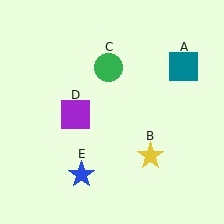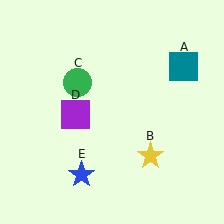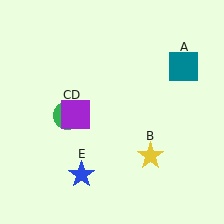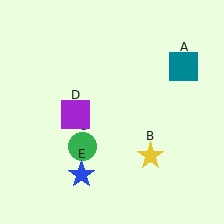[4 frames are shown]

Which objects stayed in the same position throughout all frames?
Teal square (object A) and yellow star (object B) and purple square (object D) and blue star (object E) remained stationary.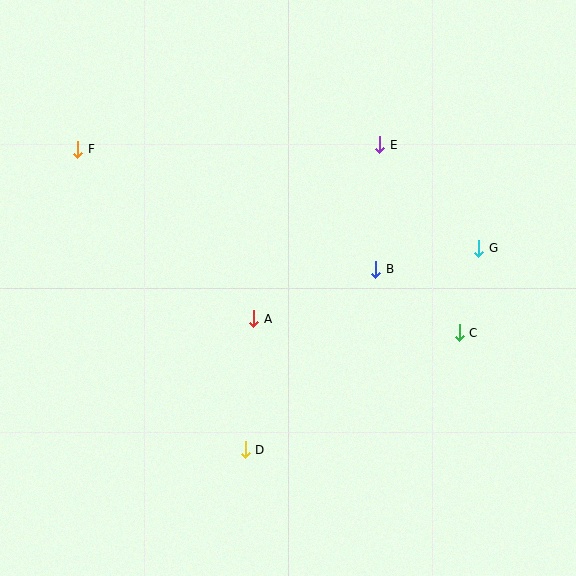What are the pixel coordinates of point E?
Point E is at (380, 145).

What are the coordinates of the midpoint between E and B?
The midpoint between E and B is at (378, 207).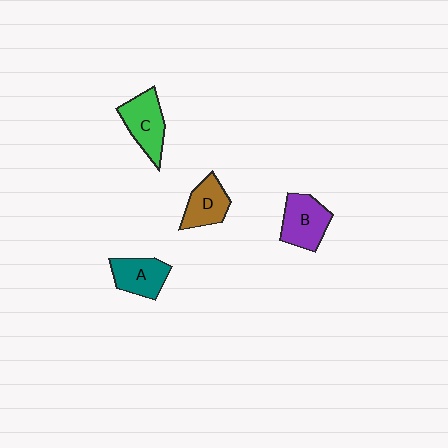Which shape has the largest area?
Shape C (green).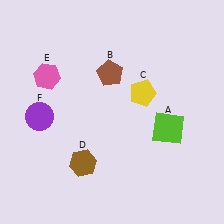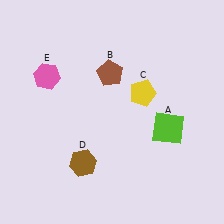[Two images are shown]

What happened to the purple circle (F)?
The purple circle (F) was removed in Image 2. It was in the bottom-left area of Image 1.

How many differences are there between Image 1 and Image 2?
There is 1 difference between the two images.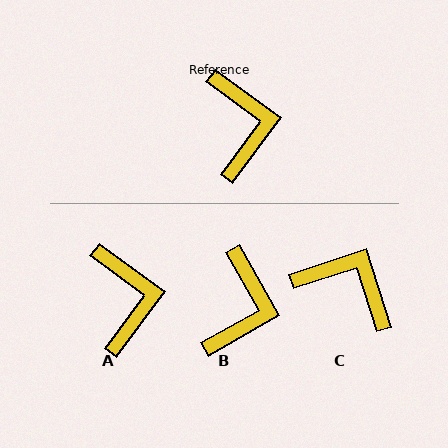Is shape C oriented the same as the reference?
No, it is off by about 54 degrees.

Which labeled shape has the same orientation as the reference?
A.